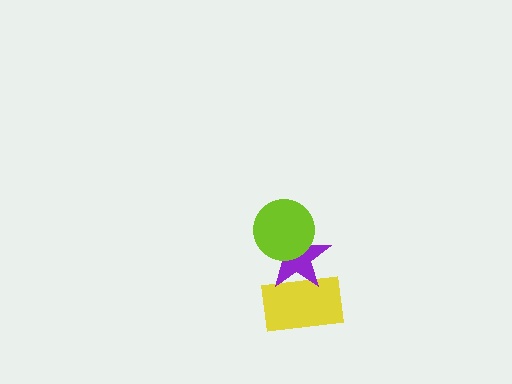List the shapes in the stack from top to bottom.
From top to bottom: the lime circle, the purple star, the yellow rectangle.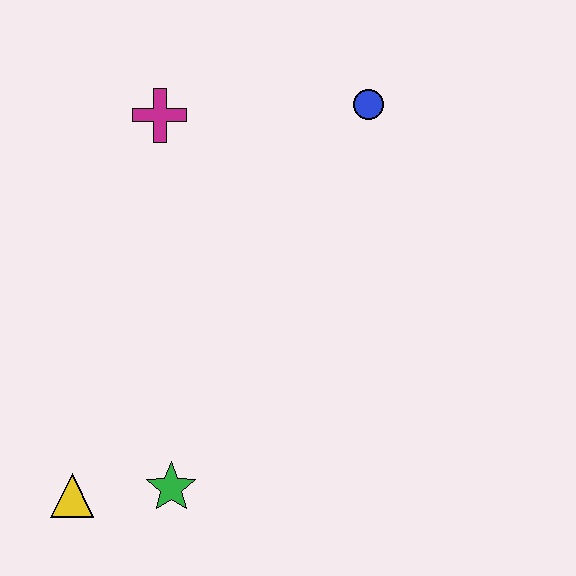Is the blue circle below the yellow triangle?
No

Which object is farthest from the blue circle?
The yellow triangle is farthest from the blue circle.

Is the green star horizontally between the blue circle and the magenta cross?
Yes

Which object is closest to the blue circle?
The magenta cross is closest to the blue circle.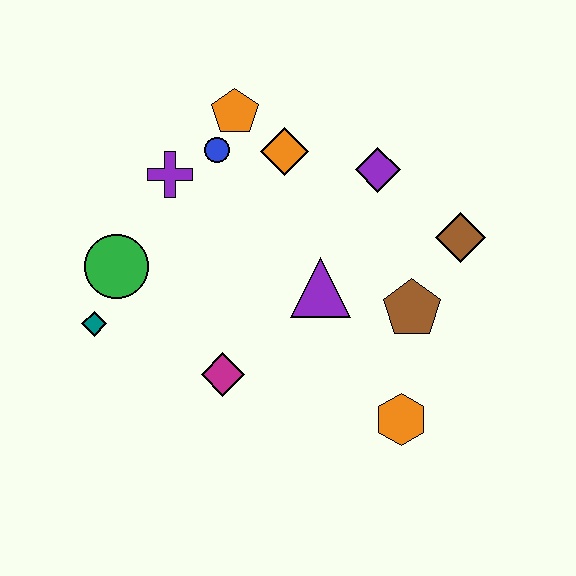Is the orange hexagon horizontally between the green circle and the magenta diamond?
No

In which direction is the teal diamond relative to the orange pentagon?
The teal diamond is below the orange pentagon.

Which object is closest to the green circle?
The teal diamond is closest to the green circle.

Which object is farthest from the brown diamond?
The teal diamond is farthest from the brown diamond.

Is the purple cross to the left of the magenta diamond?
Yes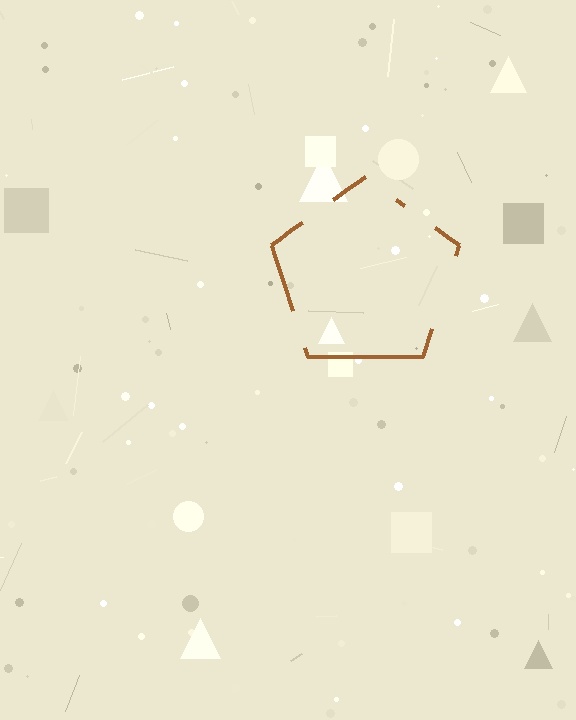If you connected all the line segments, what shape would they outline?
They would outline a pentagon.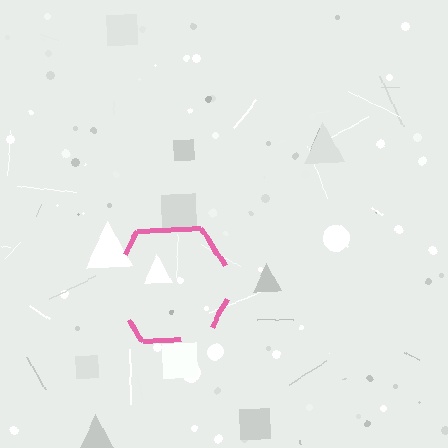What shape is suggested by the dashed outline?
The dashed outline suggests a hexagon.